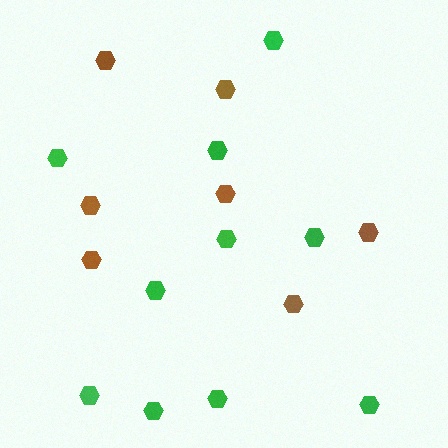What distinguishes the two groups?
There are 2 groups: one group of brown hexagons (7) and one group of green hexagons (10).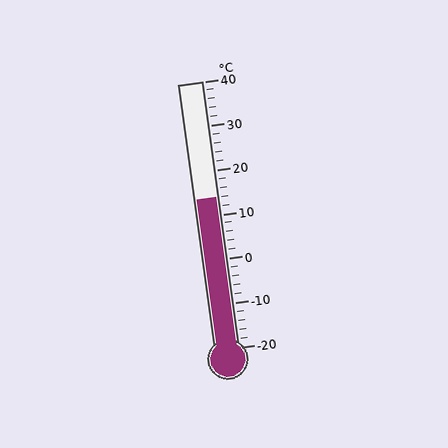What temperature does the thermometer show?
The thermometer shows approximately 14°C.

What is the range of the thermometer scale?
The thermometer scale ranges from -20°C to 40°C.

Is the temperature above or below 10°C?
The temperature is above 10°C.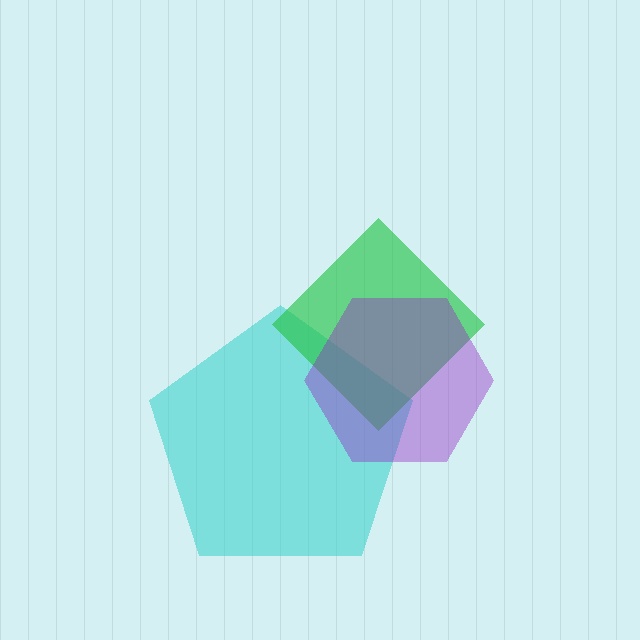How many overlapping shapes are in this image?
There are 3 overlapping shapes in the image.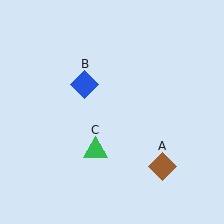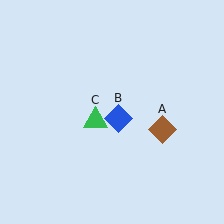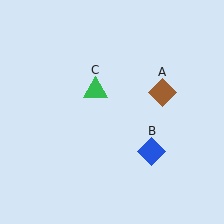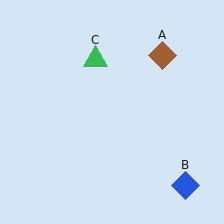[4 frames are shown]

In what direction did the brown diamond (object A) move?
The brown diamond (object A) moved up.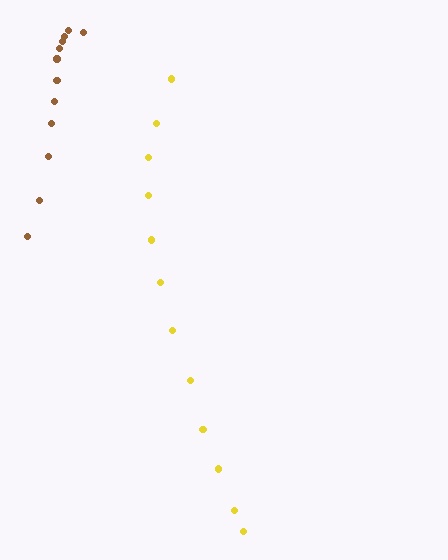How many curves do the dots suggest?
There are 2 distinct paths.